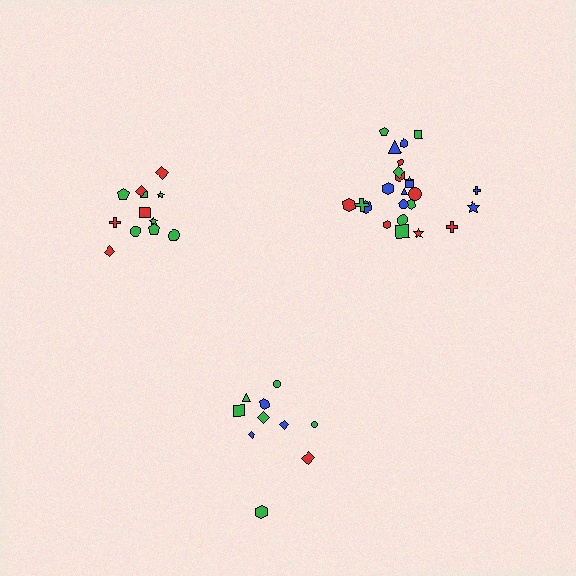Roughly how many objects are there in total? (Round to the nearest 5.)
Roughly 45 objects in total.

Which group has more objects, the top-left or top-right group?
The top-right group.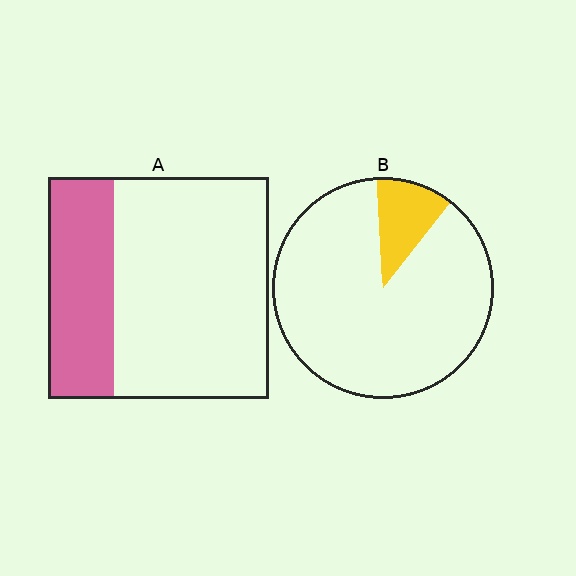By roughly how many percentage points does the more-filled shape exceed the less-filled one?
By roughly 20 percentage points (A over B).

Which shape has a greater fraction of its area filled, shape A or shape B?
Shape A.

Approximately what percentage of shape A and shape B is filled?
A is approximately 30% and B is approximately 10%.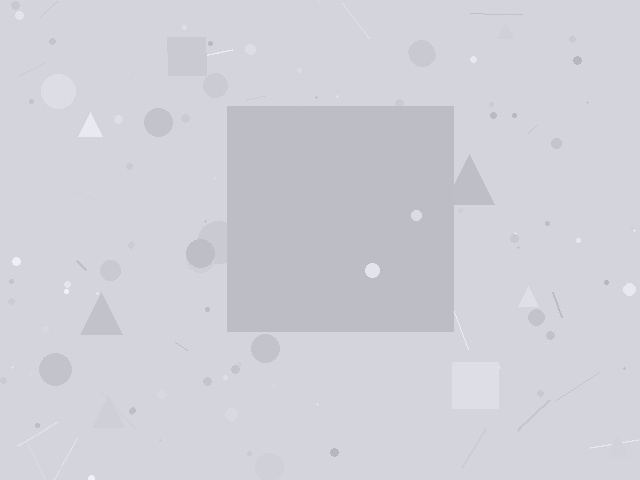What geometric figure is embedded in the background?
A square is embedded in the background.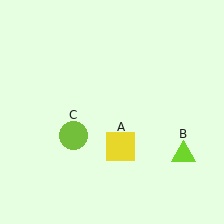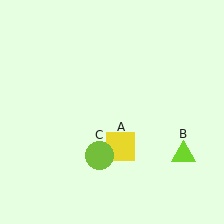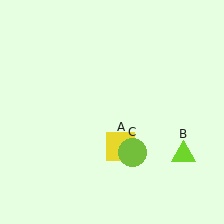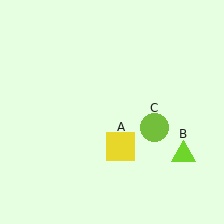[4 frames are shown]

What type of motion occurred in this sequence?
The lime circle (object C) rotated counterclockwise around the center of the scene.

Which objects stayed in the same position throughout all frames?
Yellow square (object A) and lime triangle (object B) remained stationary.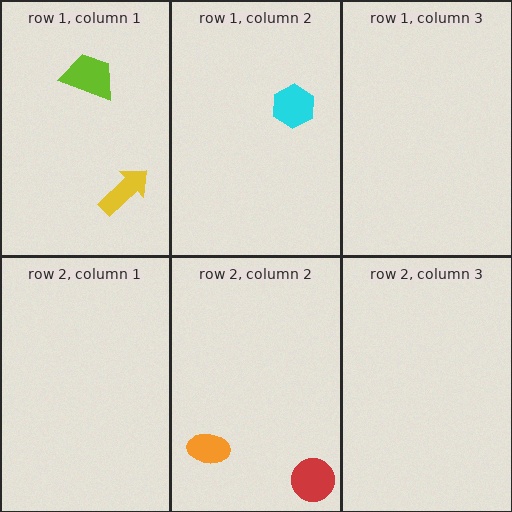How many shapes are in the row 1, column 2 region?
1.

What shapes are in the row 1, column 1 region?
The yellow arrow, the lime trapezoid.